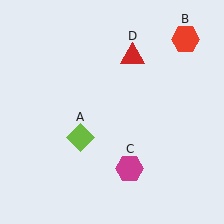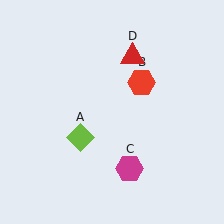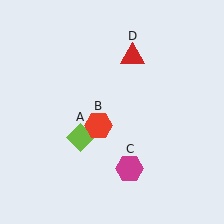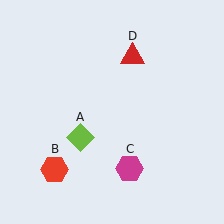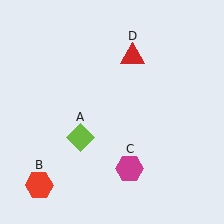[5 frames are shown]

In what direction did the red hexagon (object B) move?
The red hexagon (object B) moved down and to the left.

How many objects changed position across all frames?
1 object changed position: red hexagon (object B).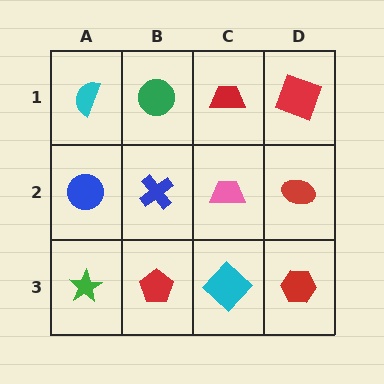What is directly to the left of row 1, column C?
A green circle.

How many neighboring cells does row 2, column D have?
3.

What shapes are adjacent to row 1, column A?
A blue circle (row 2, column A), a green circle (row 1, column B).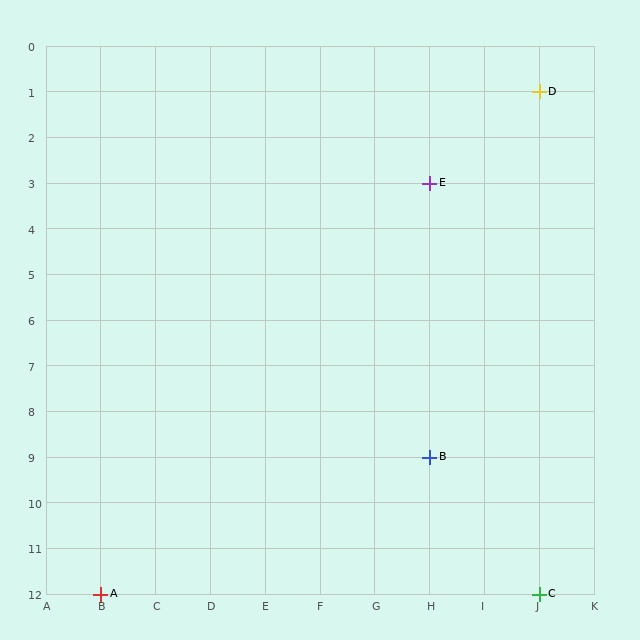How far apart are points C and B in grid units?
Points C and B are 2 columns and 3 rows apart (about 3.6 grid units diagonally).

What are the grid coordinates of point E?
Point E is at grid coordinates (H, 3).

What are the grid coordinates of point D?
Point D is at grid coordinates (J, 1).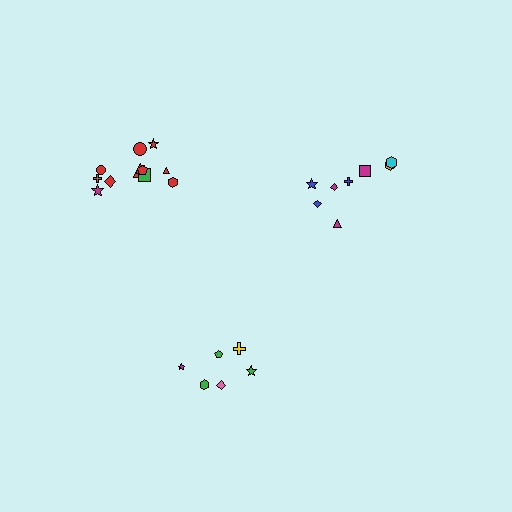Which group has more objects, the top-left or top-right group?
The top-left group.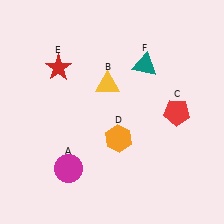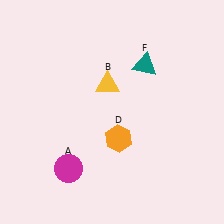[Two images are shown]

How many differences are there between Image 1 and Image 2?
There are 2 differences between the two images.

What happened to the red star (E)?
The red star (E) was removed in Image 2. It was in the top-left area of Image 1.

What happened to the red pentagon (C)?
The red pentagon (C) was removed in Image 2. It was in the bottom-right area of Image 1.